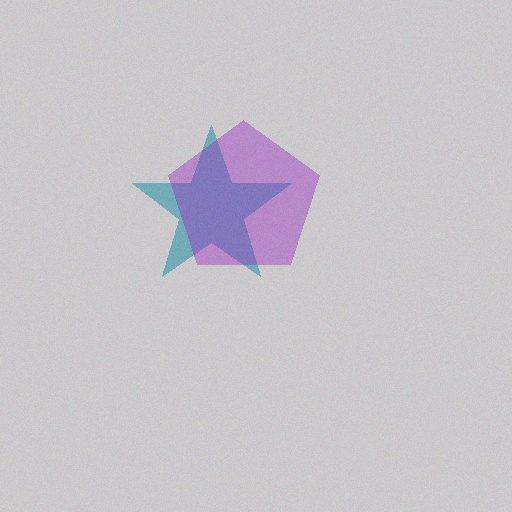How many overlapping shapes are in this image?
There are 2 overlapping shapes in the image.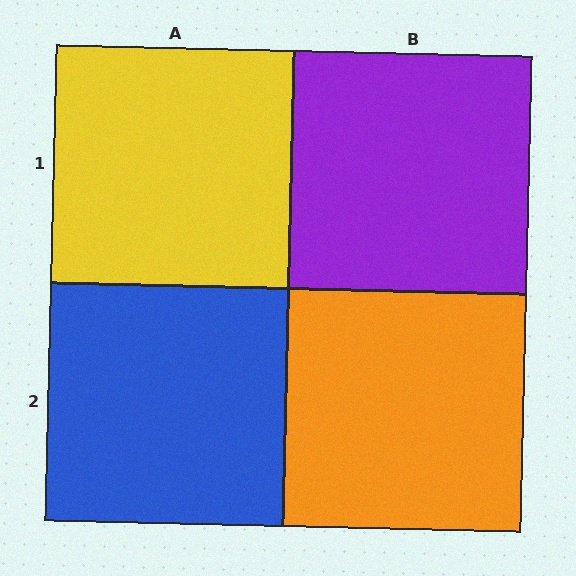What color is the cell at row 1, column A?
Yellow.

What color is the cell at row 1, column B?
Purple.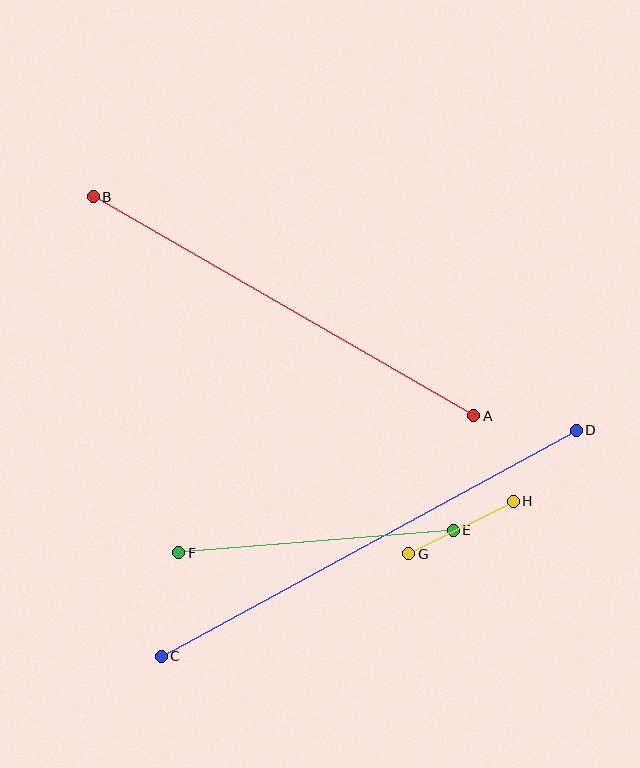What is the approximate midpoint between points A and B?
The midpoint is at approximately (284, 306) pixels.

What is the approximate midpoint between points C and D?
The midpoint is at approximately (369, 543) pixels.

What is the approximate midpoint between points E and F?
The midpoint is at approximately (316, 541) pixels.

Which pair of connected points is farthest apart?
Points C and D are farthest apart.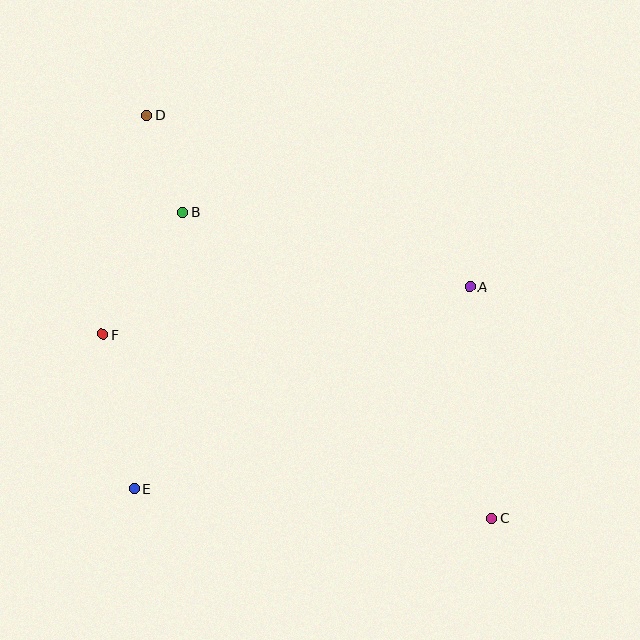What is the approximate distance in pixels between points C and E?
The distance between C and E is approximately 359 pixels.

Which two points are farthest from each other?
Points C and D are farthest from each other.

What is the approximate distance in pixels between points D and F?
The distance between D and F is approximately 223 pixels.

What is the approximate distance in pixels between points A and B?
The distance between A and B is approximately 297 pixels.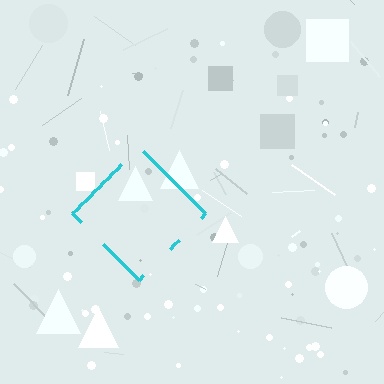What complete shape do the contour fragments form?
The contour fragments form a diamond.